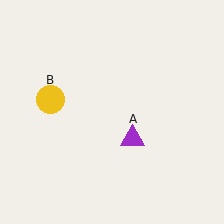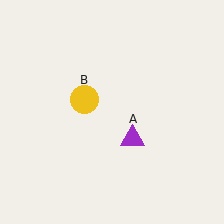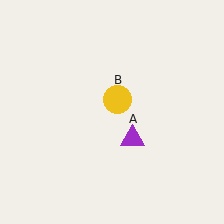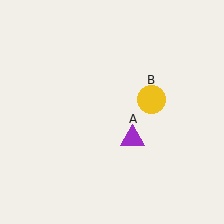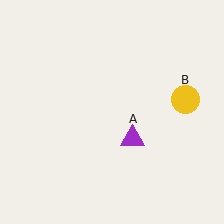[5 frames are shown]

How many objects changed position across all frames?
1 object changed position: yellow circle (object B).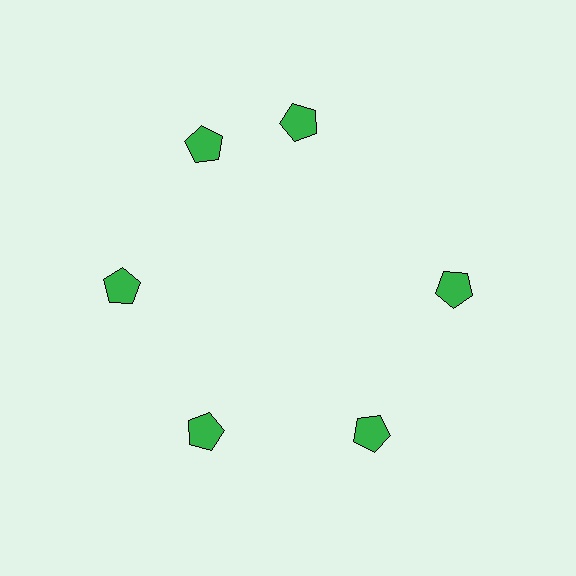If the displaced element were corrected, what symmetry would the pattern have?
It would have 6-fold rotational symmetry — the pattern would map onto itself every 60 degrees.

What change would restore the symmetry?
The symmetry would be restored by rotating it back into even spacing with its neighbors so that all 6 pentagons sit at equal angles and equal distance from the center.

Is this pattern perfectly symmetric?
No. The 6 green pentagons are arranged in a ring, but one element near the 1 o'clock position is rotated out of alignment along the ring, breaking the 6-fold rotational symmetry.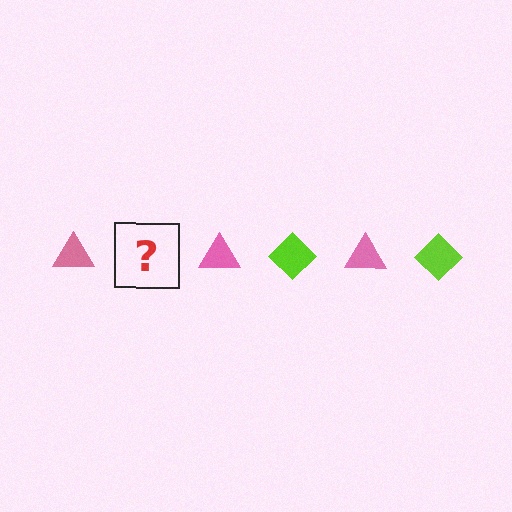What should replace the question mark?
The question mark should be replaced with a lime diamond.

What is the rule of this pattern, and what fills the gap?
The rule is that the pattern alternates between pink triangle and lime diamond. The gap should be filled with a lime diamond.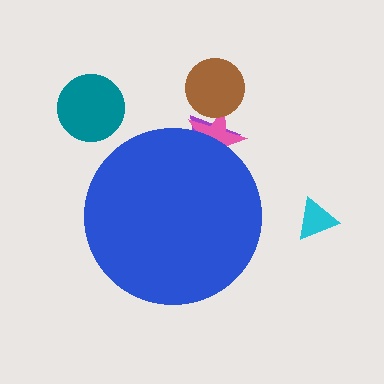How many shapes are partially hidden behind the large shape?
2 shapes are partially hidden.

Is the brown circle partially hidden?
No, the brown circle is fully visible.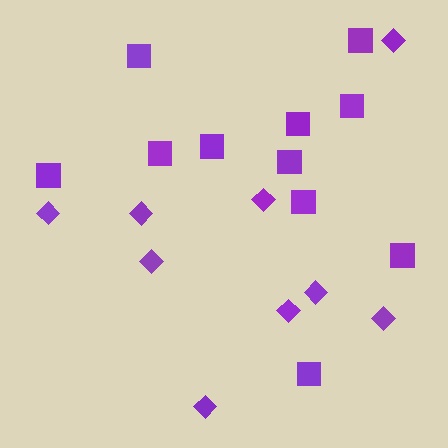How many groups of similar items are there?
There are 2 groups: one group of diamonds (9) and one group of squares (11).